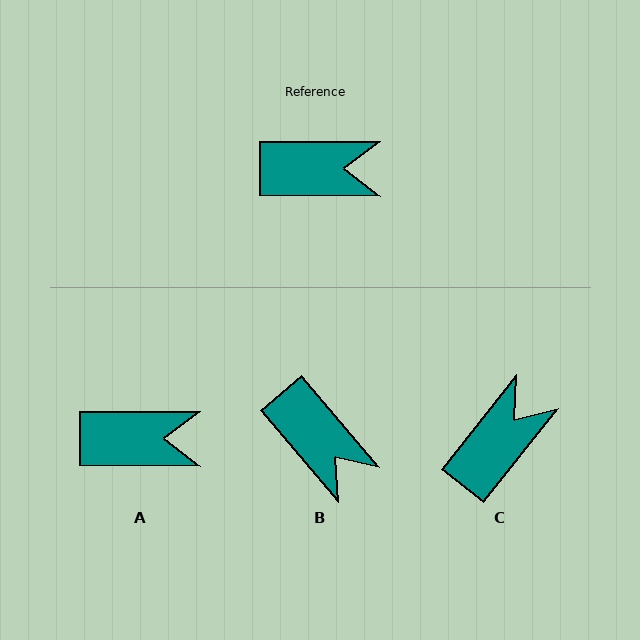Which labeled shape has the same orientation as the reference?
A.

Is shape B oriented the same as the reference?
No, it is off by about 50 degrees.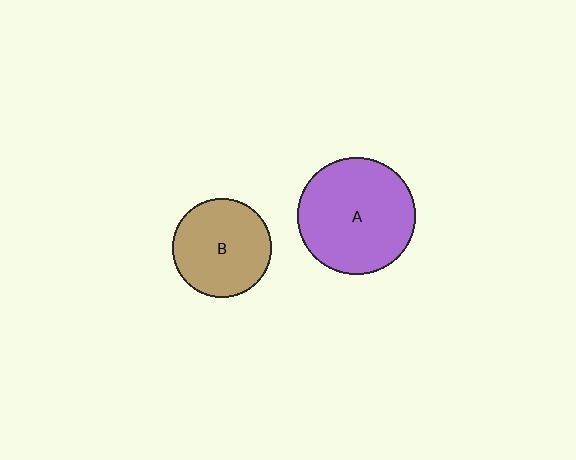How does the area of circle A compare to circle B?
Approximately 1.4 times.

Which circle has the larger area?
Circle A (purple).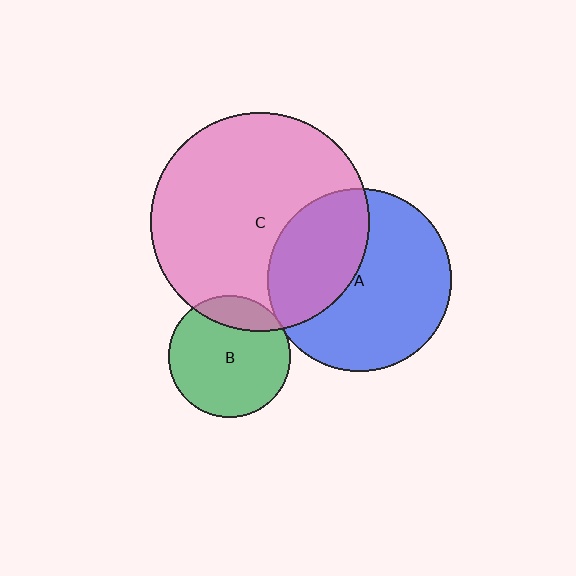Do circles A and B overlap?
Yes.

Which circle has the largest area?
Circle C (pink).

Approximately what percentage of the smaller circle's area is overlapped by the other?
Approximately 5%.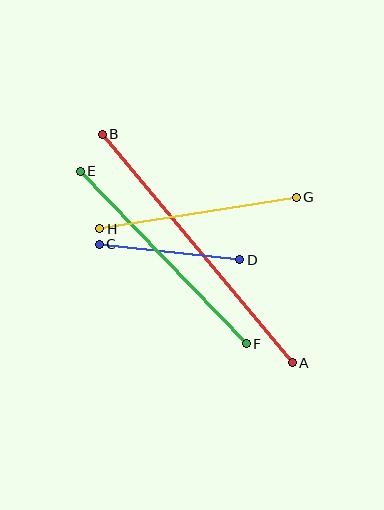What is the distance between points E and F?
The distance is approximately 240 pixels.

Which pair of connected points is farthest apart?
Points A and B are farthest apart.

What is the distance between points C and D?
The distance is approximately 141 pixels.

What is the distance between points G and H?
The distance is approximately 199 pixels.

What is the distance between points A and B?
The distance is approximately 297 pixels.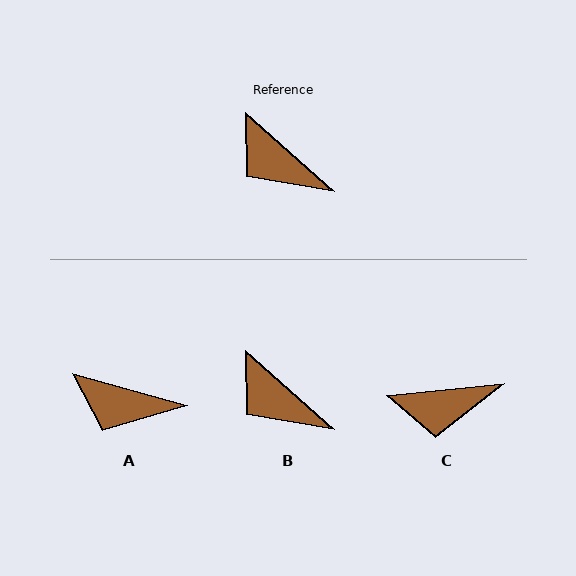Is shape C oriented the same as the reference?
No, it is off by about 48 degrees.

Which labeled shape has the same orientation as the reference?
B.